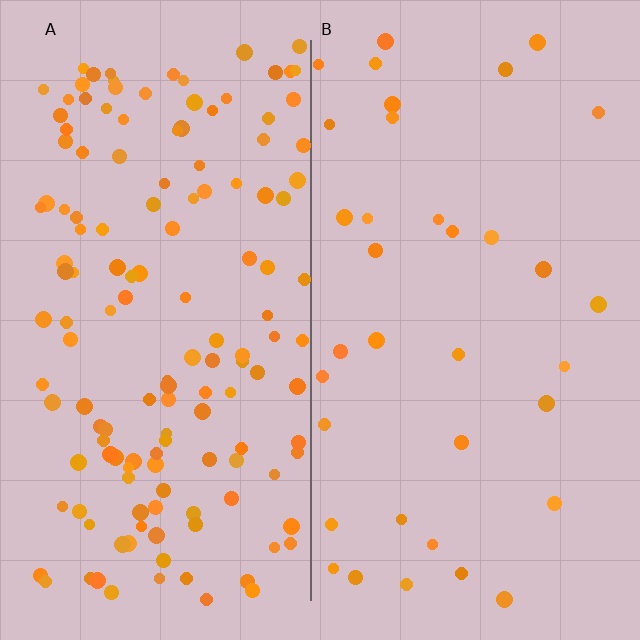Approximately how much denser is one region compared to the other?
Approximately 4.1× — region A over region B.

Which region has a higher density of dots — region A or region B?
A (the left).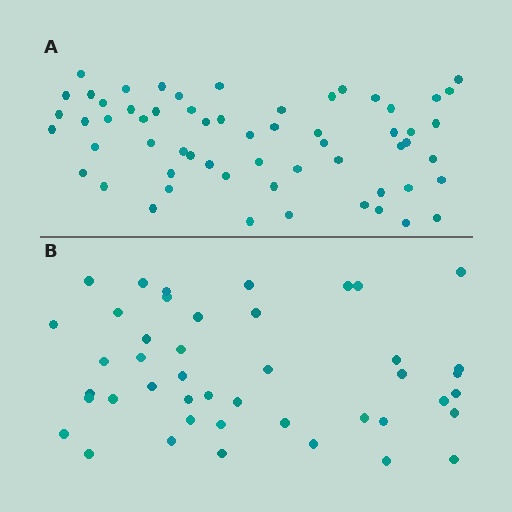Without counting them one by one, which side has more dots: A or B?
Region A (the top region) has more dots.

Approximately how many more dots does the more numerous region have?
Region A has approximately 15 more dots than region B.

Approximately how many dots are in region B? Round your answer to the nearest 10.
About 40 dots. (The exact count is 44, which rounds to 40.)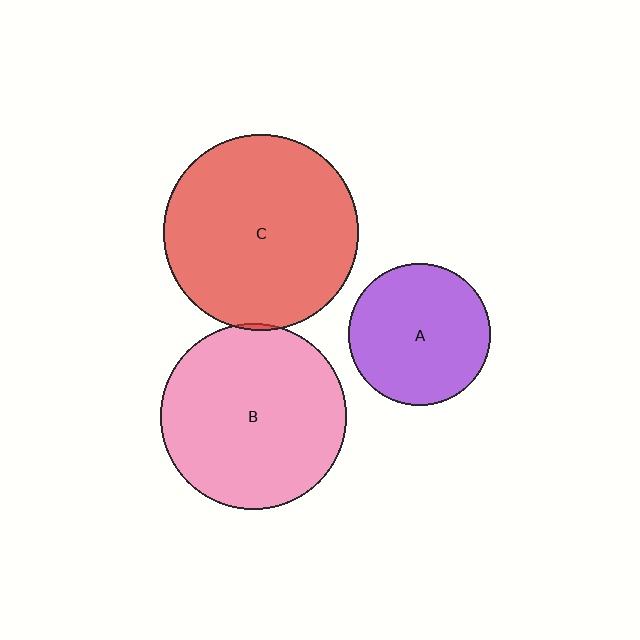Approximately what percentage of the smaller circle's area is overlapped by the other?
Approximately 5%.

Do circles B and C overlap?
Yes.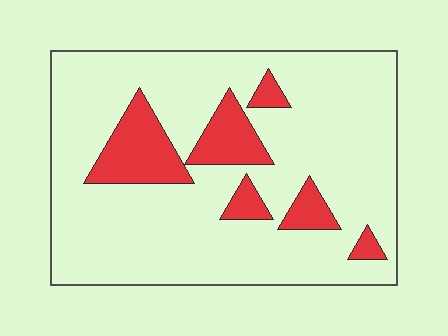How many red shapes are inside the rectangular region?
6.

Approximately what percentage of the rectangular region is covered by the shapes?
Approximately 15%.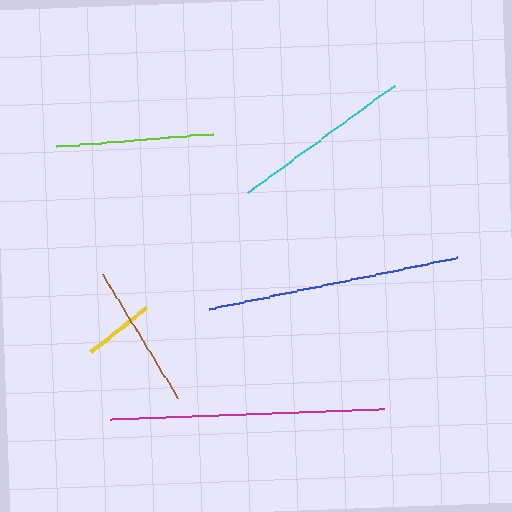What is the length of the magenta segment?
The magenta segment is approximately 274 pixels long.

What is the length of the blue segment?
The blue segment is approximately 254 pixels long.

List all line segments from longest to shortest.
From longest to shortest: magenta, blue, cyan, lime, brown, yellow.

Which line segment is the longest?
The magenta line is the longest at approximately 274 pixels.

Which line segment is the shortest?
The yellow line is the shortest at approximately 71 pixels.